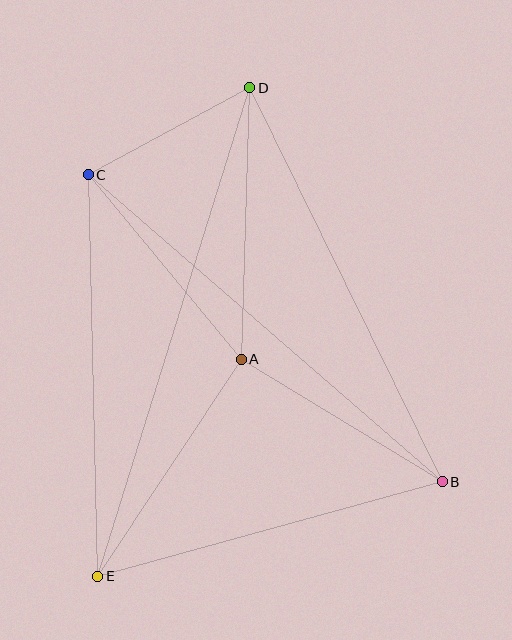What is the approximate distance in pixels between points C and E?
The distance between C and E is approximately 401 pixels.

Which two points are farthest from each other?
Points D and E are farthest from each other.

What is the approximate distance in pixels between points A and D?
The distance between A and D is approximately 271 pixels.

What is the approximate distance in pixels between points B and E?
The distance between B and E is approximately 358 pixels.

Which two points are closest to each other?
Points C and D are closest to each other.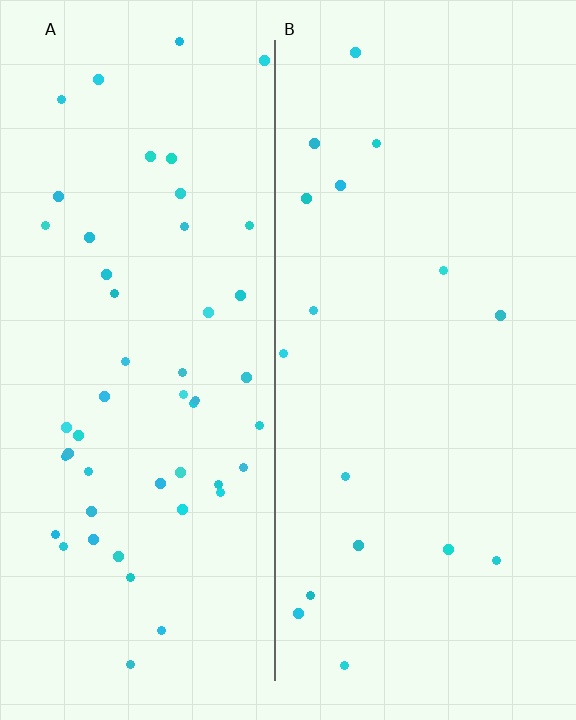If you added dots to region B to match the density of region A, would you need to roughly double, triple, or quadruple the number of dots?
Approximately triple.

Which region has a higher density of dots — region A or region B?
A (the left).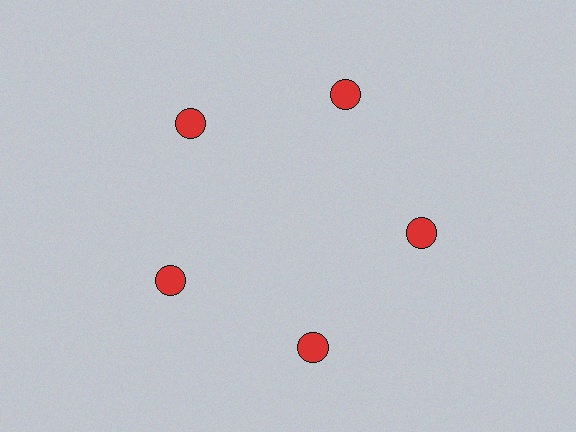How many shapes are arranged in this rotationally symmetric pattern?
There are 5 shapes, arranged in 5 groups of 1.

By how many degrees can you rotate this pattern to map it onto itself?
The pattern maps onto itself every 72 degrees of rotation.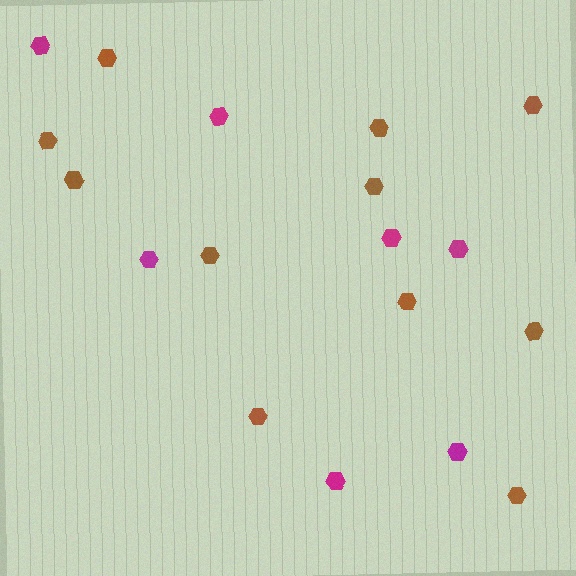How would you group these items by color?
There are 2 groups: one group of brown hexagons (11) and one group of magenta hexagons (7).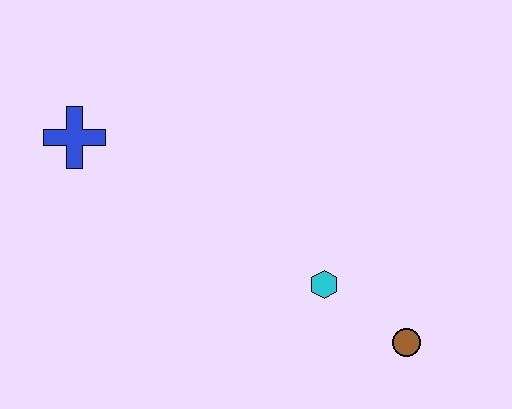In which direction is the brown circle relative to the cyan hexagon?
The brown circle is to the right of the cyan hexagon.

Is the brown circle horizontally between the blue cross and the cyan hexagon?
No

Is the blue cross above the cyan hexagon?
Yes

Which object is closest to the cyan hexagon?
The brown circle is closest to the cyan hexagon.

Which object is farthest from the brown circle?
The blue cross is farthest from the brown circle.